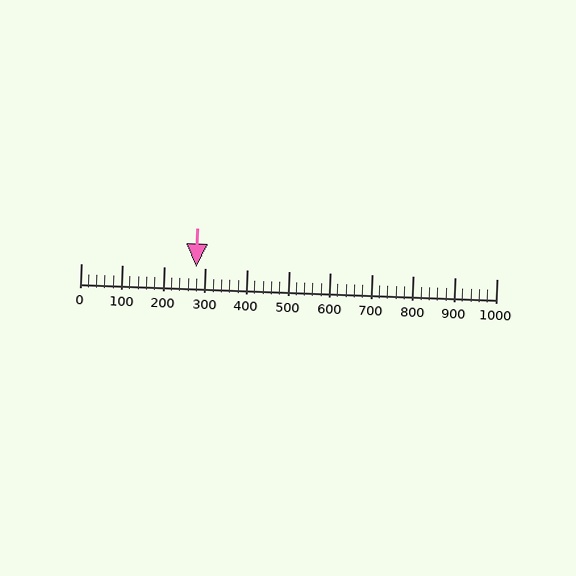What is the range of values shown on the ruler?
The ruler shows values from 0 to 1000.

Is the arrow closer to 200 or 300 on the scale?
The arrow is closer to 300.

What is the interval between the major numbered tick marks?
The major tick marks are spaced 100 units apart.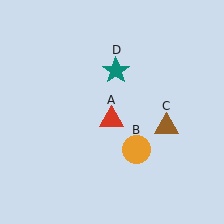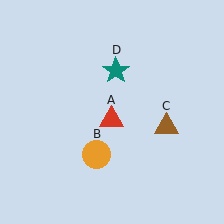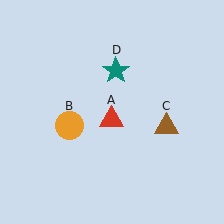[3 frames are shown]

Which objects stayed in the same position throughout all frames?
Red triangle (object A) and brown triangle (object C) and teal star (object D) remained stationary.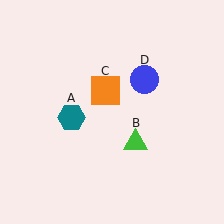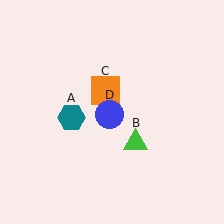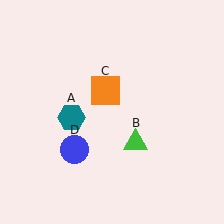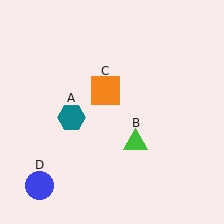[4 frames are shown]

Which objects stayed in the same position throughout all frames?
Teal hexagon (object A) and green triangle (object B) and orange square (object C) remained stationary.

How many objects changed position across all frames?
1 object changed position: blue circle (object D).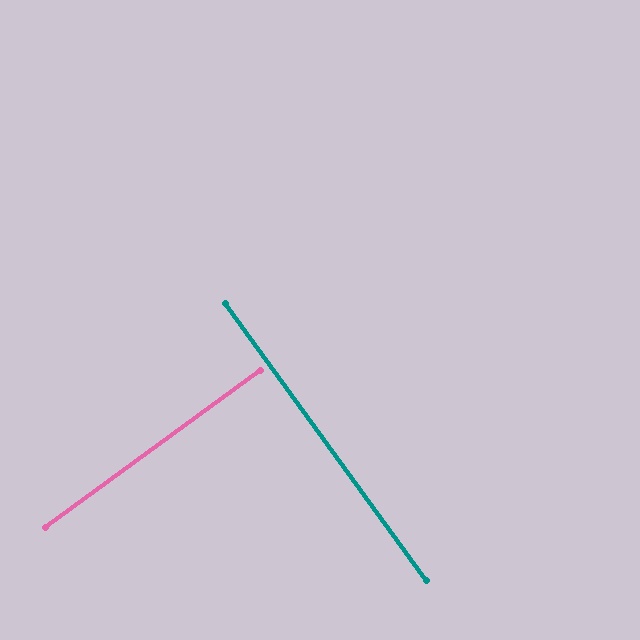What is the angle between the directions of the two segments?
Approximately 90 degrees.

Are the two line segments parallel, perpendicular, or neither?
Perpendicular — they meet at approximately 90°.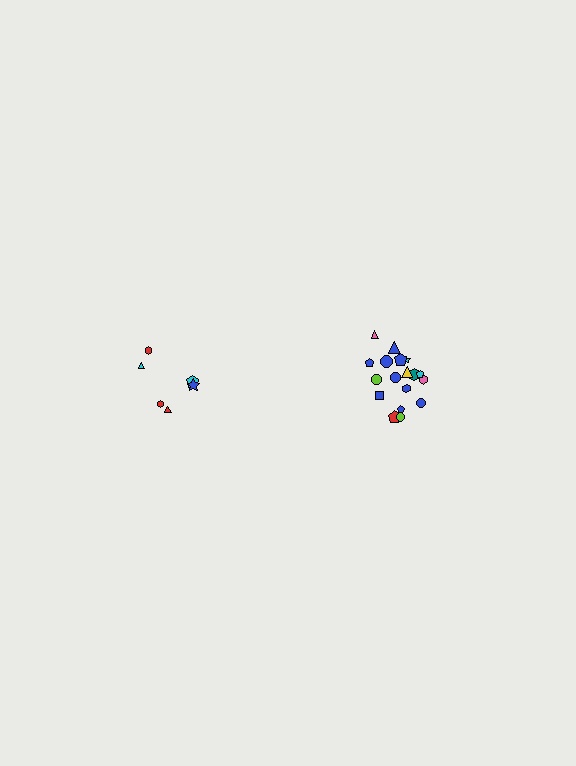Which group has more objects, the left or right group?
The right group.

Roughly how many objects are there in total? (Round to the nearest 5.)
Roughly 25 objects in total.